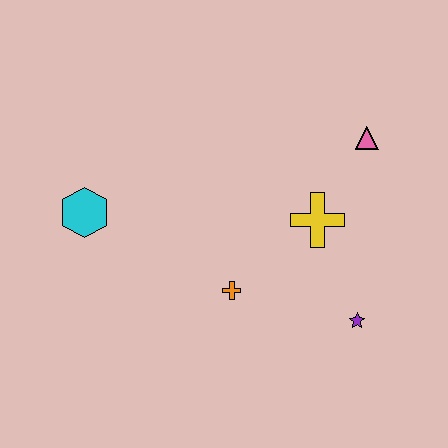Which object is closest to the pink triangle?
The yellow cross is closest to the pink triangle.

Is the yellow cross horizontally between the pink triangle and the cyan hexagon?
Yes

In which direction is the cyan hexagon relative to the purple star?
The cyan hexagon is to the left of the purple star.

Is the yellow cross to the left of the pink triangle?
Yes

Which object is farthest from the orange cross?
The pink triangle is farthest from the orange cross.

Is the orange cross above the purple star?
Yes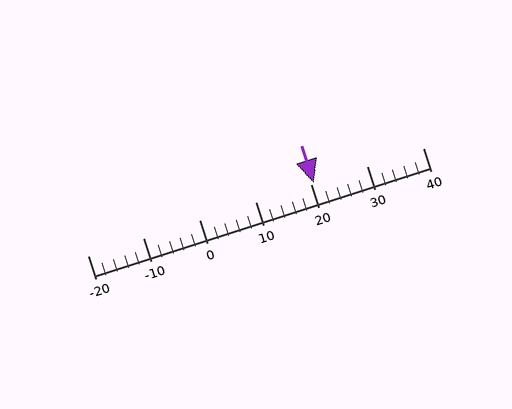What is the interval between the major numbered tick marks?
The major tick marks are spaced 10 units apart.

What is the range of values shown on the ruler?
The ruler shows values from -20 to 40.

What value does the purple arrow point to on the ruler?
The purple arrow points to approximately 20.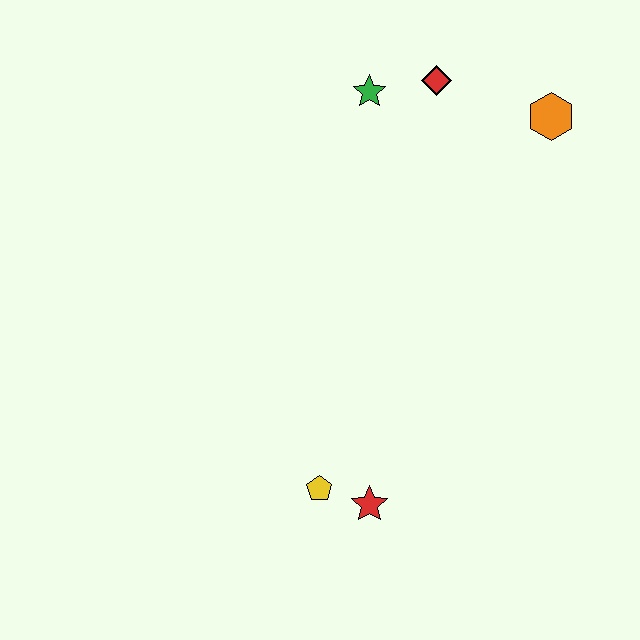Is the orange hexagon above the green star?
No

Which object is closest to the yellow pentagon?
The red star is closest to the yellow pentagon.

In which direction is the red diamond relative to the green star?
The red diamond is to the right of the green star.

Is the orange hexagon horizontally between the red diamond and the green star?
No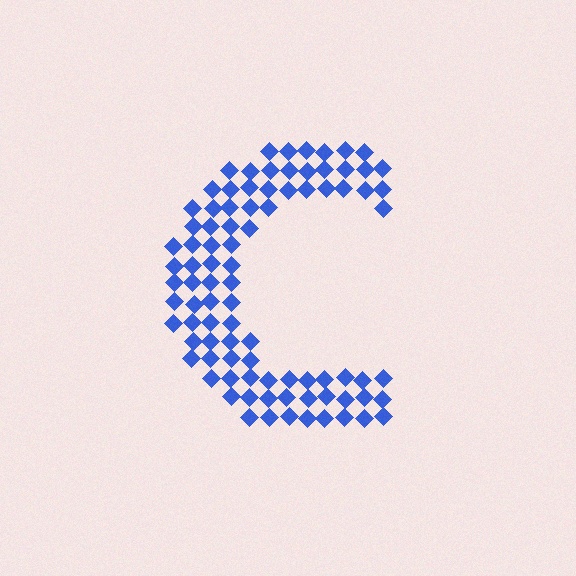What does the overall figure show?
The overall figure shows the letter C.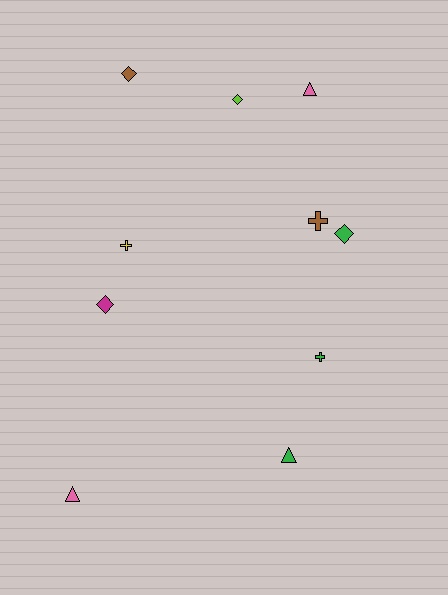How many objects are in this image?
There are 10 objects.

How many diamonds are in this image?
There are 4 diamonds.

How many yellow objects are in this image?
There is 1 yellow object.